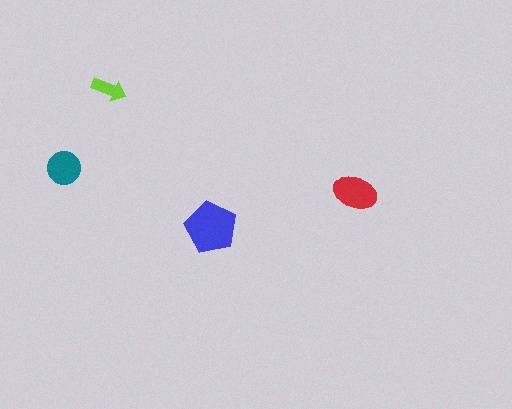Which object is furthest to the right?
The red ellipse is rightmost.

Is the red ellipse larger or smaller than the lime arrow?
Larger.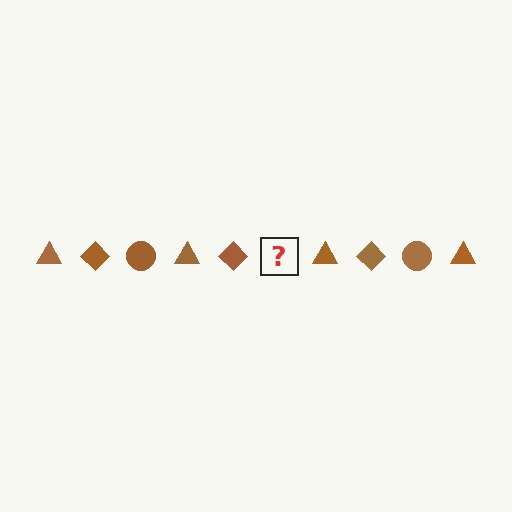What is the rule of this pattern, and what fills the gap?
The rule is that the pattern cycles through triangle, diamond, circle shapes in brown. The gap should be filled with a brown circle.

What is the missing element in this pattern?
The missing element is a brown circle.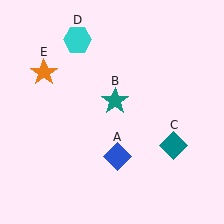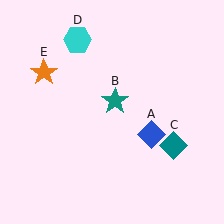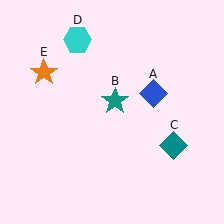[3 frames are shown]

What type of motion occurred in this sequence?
The blue diamond (object A) rotated counterclockwise around the center of the scene.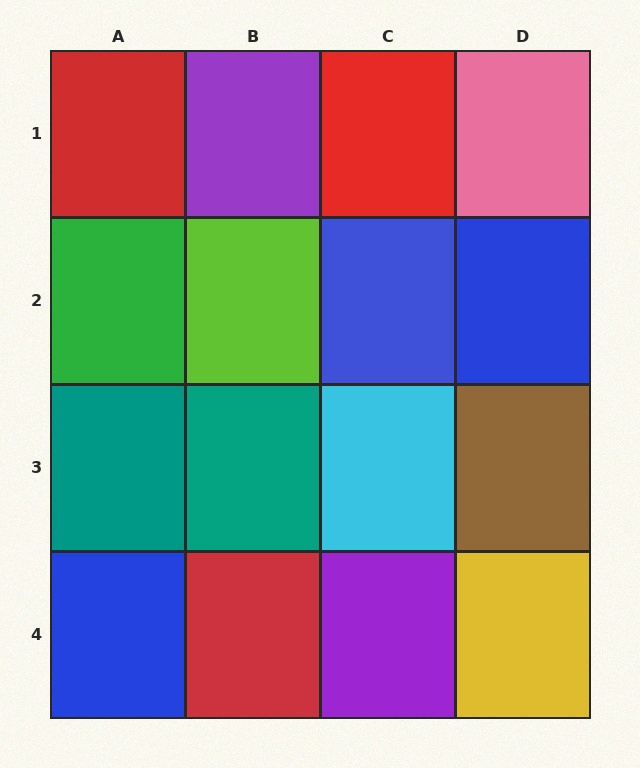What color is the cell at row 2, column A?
Green.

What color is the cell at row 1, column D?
Pink.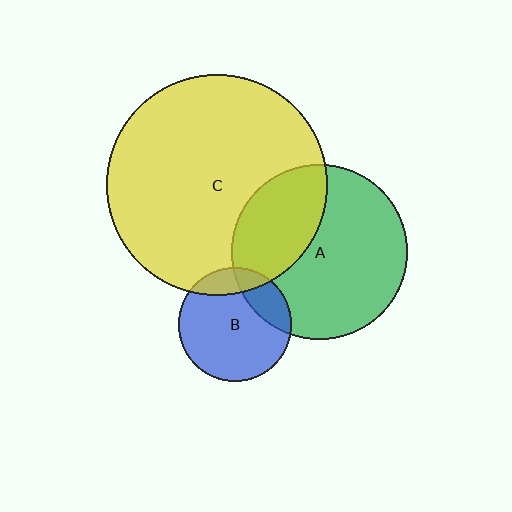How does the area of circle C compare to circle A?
Approximately 1.6 times.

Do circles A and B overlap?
Yes.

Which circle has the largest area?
Circle C (yellow).